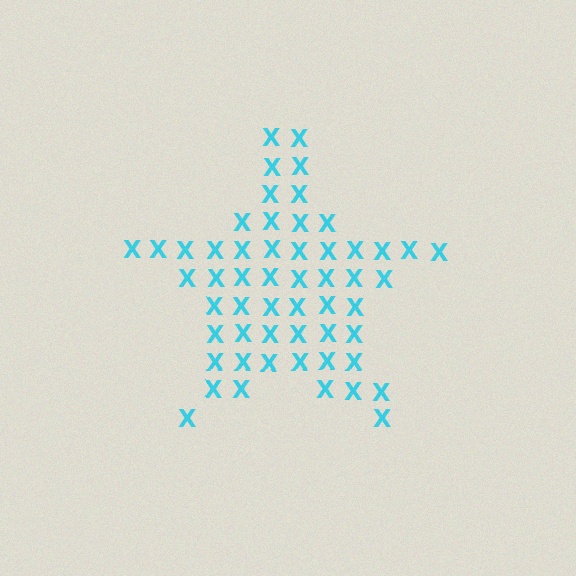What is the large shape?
The large shape is a star.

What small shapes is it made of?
It is made of small letter X's.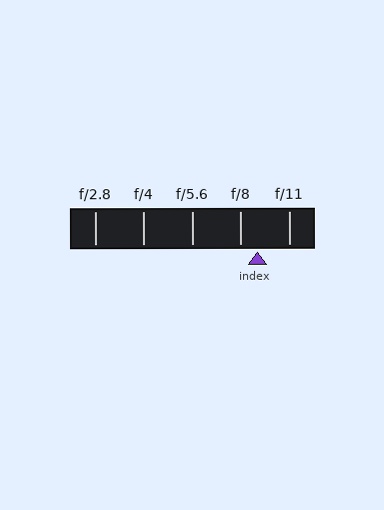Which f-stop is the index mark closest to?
The index mark is closest to f/8.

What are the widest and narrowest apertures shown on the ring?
The widest aperture shown is f/2.8 and the narrowest is f/11.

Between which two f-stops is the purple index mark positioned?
The index mark is between f/8 and f/11.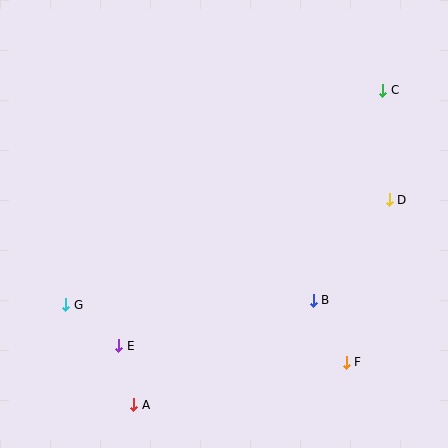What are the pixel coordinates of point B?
Point B is at (313, 300).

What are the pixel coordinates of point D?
Point D is at (389, 200).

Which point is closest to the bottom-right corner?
Point F is closest to the bottom-right corner.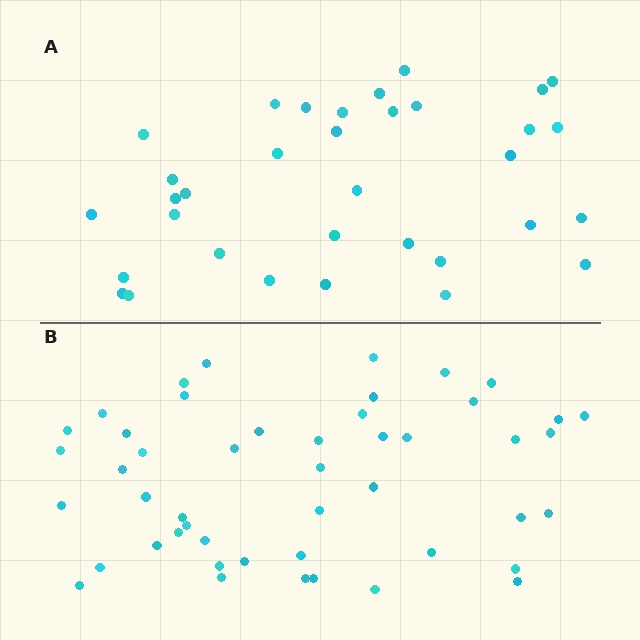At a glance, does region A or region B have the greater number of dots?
Region B (the bottom region) has more dots.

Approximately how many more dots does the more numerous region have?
Region B has approximately 15 more dots than region A.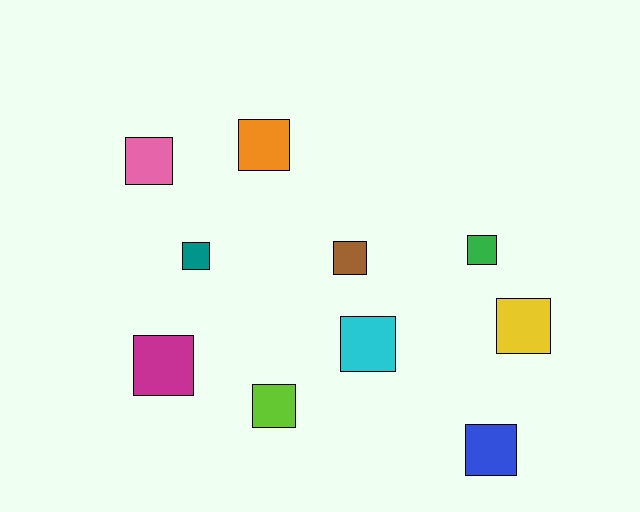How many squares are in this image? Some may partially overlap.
There are 10 squares.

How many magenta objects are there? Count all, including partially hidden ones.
There is 1 magenta object.